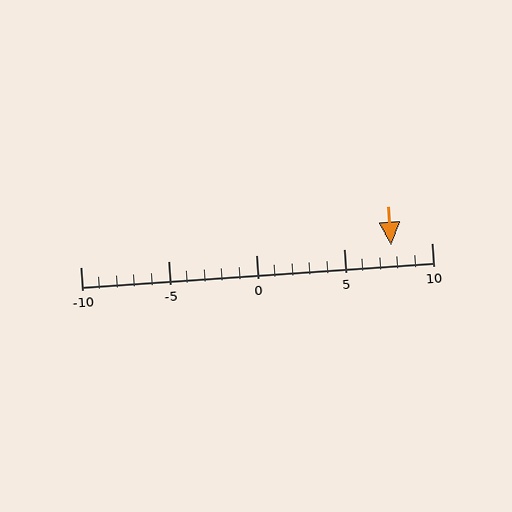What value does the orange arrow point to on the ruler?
The orange arrow points to approximately 8.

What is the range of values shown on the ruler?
The ruler shows values from -10 to 10.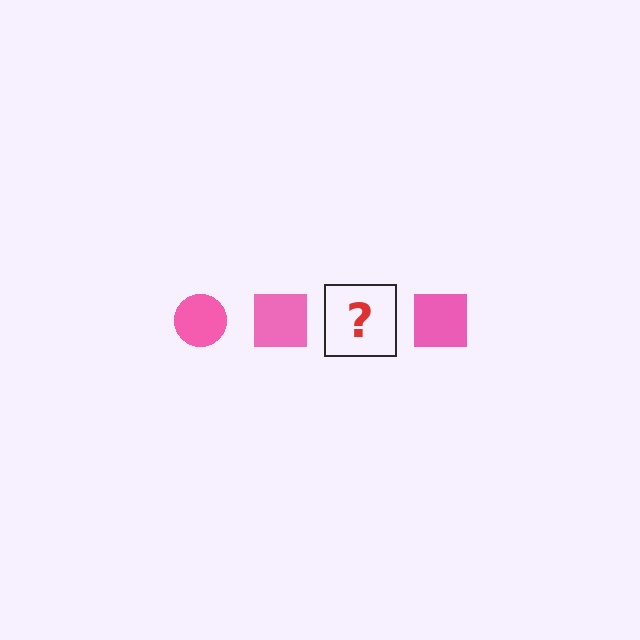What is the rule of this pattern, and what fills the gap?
The rule is that the pattern cycles through circle, square shapes in pink. The gap should be filled with a pink circle.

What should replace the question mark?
The question mark should be replaced with a pink circle.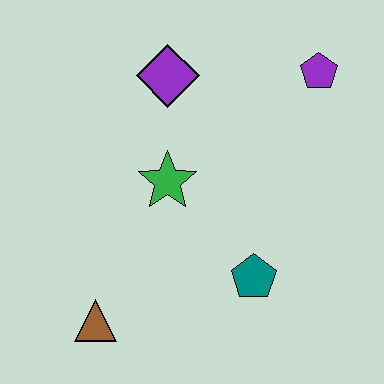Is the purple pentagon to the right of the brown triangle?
Yes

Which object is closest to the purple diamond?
The green star is closest to the purple diamond.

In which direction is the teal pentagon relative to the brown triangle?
The teal pentagon is to the right of the brown triangle.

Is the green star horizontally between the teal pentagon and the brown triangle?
Yes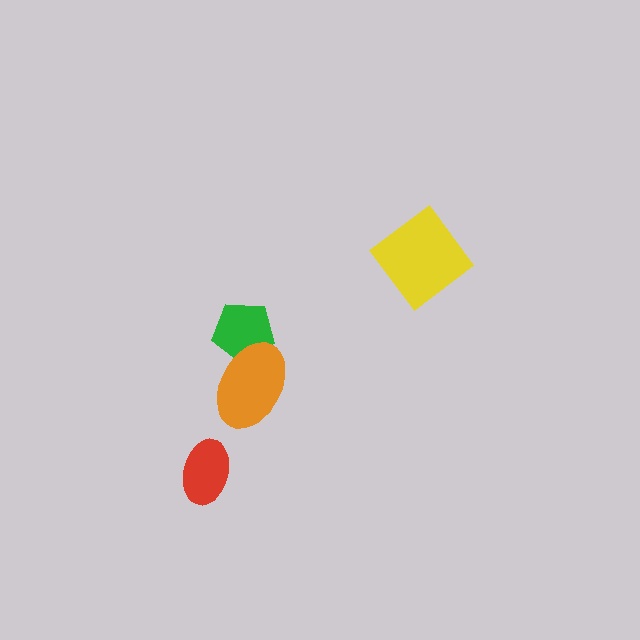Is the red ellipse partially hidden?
No, no other shape covers it.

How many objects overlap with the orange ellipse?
1 object overlaps with the orange ellipse.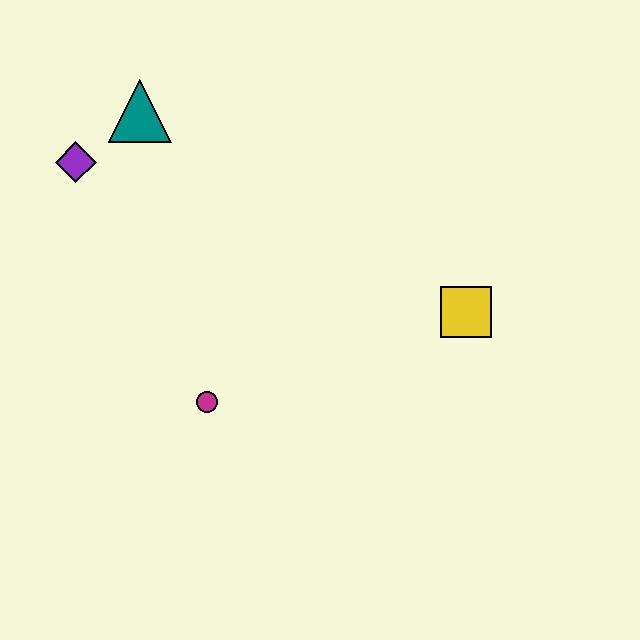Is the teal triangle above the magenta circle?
Yes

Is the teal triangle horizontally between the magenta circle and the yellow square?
No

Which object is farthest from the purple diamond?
The yellow square is farthest from the purple diamond.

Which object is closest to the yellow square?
The magenta circle is closest to the yellow square.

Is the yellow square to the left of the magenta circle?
No